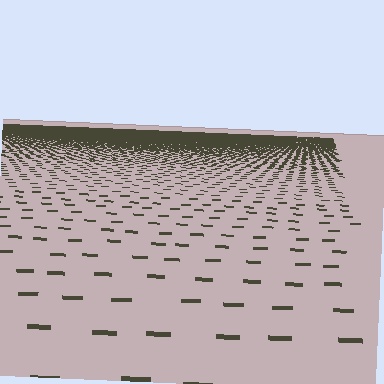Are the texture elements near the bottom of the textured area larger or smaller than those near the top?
Larger. Near the bottom, elements are closer to the viewer and appear at a bigger on-screen size.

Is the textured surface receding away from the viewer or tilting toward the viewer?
The surface is receding away from the viewer. Texture elements get smaller and denser toward the top.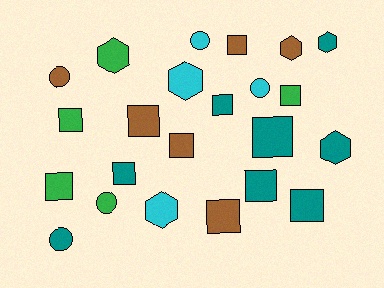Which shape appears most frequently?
Square, with 12 objects.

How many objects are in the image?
There are 23 objects.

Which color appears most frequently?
Teal, with 8 objects.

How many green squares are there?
There are 3 green squares.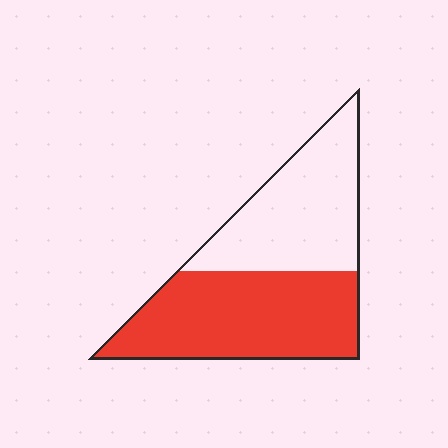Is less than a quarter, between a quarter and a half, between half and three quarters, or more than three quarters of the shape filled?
Between half and three quarters.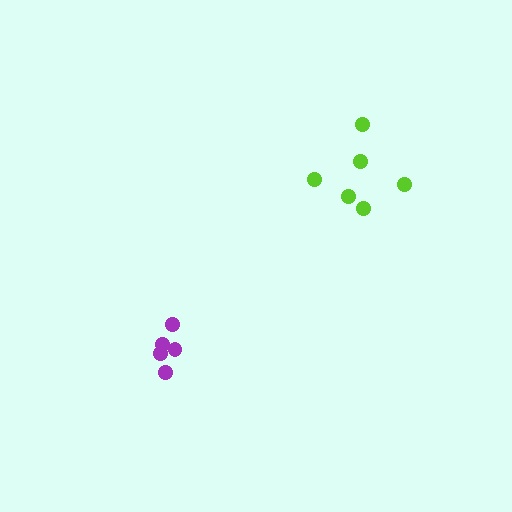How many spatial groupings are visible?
There are 2 spatial groupings.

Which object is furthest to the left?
The purple cluster is leftmost.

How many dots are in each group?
Group 1: 6 dots, Group 2: 5 dots (11 total).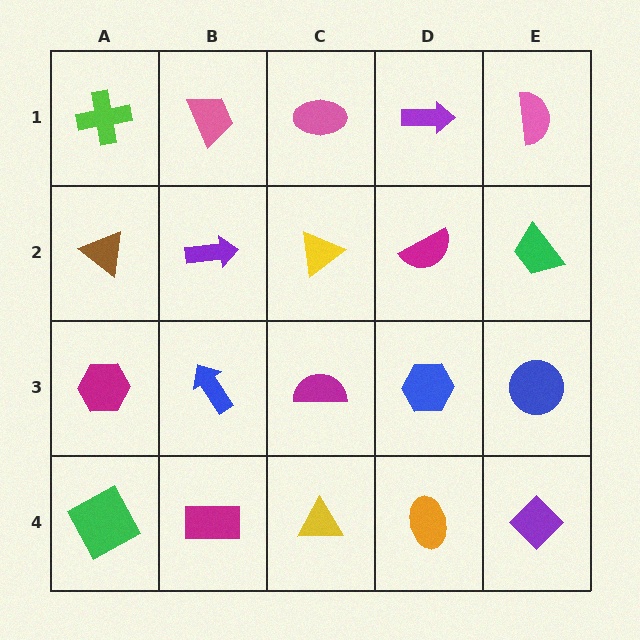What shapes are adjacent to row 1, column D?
A magenta semicircle (row 2, column D), a pink ellipse (row 1, column C), a pink semicircle (row 1, column E).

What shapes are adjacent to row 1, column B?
A purple arrow (row 2, column B), a lime cross (row 1, column A), a pink ellipse (row 1, column C).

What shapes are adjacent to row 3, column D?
A magenta semicircle (row 2, column D), an orange ellipse (row 4, column D), a magenta semicircle (row 3, column C), a blue circle (row 3, column E).